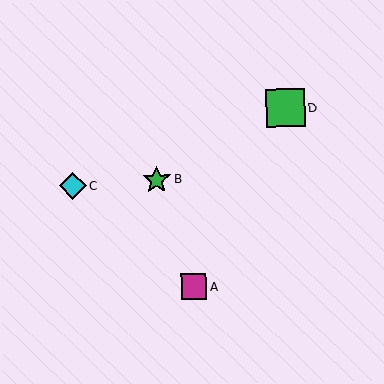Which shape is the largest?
The green square (labeled D) is the largest.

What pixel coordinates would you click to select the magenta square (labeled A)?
Click at (194, 287) to select the magenta square A.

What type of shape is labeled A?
Shape A is a magenta square.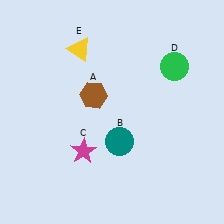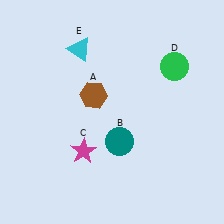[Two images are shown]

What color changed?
The triangle (E) changed from yellow in Image 1 to cyan in Image 2.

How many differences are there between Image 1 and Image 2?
There is 1 difference between the two images.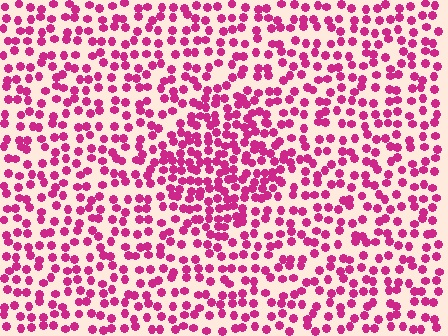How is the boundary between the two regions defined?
The boundary is defined by a change in element density (approximately 1.7x ratio). All elements are the same color, size, and shape.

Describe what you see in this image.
The image contains small magenta elements arranged at two different densities. A diamond-shaped region is visible where the elements are more densely packed than the surrounding area.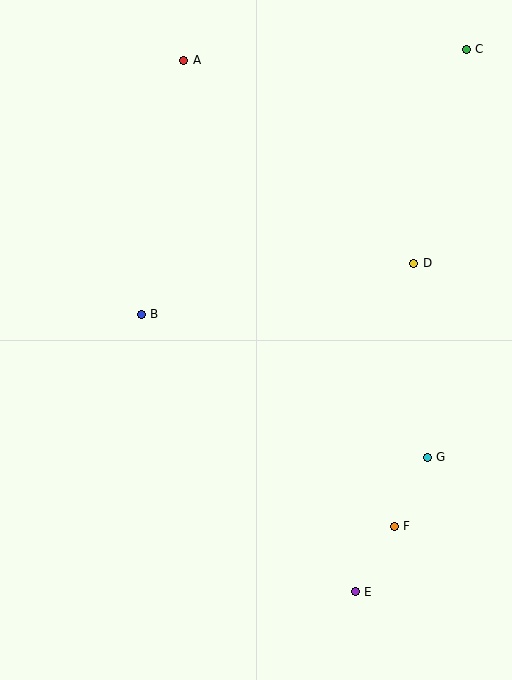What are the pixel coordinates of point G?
Point G is at (427, 457).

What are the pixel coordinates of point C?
Point C is at (466, 49).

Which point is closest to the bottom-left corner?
Point E is closest to the bottom-left corner.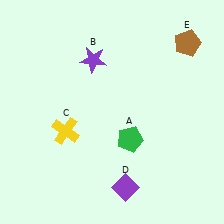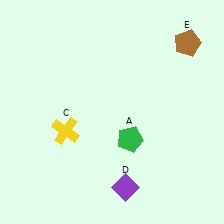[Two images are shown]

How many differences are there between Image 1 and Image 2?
There is 1 difference between the two images.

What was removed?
The purple star (B) was removed in Image 2.